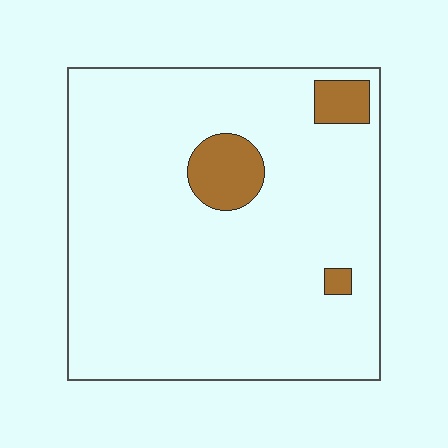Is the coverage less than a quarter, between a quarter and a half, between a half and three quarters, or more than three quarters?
Less than a quarter.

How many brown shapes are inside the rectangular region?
3.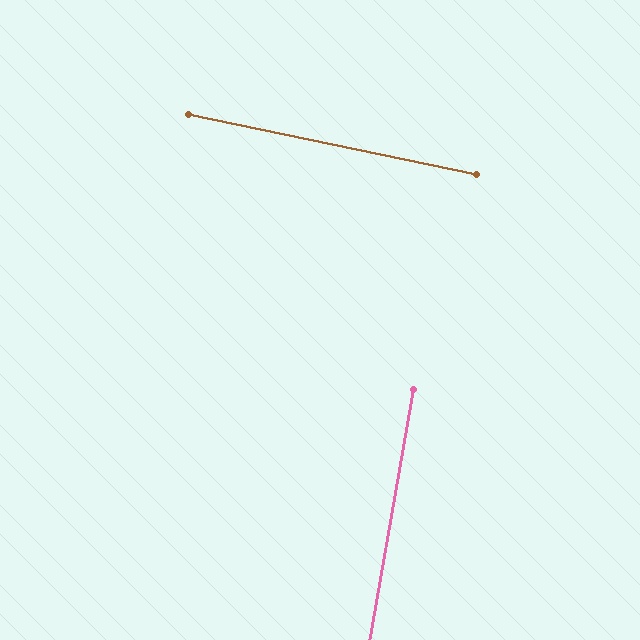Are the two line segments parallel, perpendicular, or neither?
Perpendicular — they meet at approximately 88°.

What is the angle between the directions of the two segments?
Approximately 88 degrees.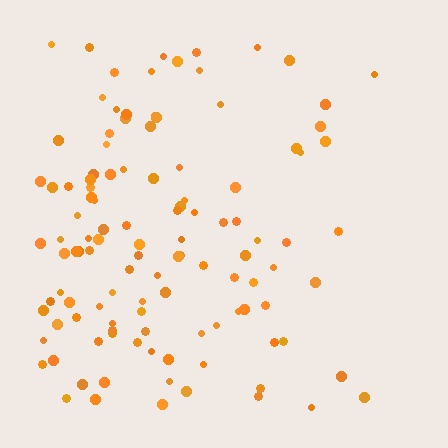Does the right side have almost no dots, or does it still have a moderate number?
Still a moderate number, just noticeably fewer than the left.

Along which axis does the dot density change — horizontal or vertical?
Horizontal.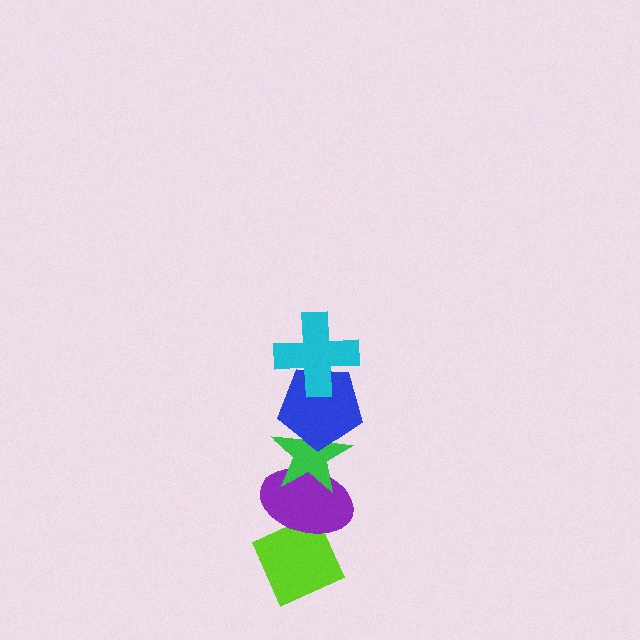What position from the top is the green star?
The green star is 3rd from the top.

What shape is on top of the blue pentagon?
The cyan cross is on top of the blue pentagon.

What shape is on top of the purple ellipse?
The green star is on top of the purple ellipse.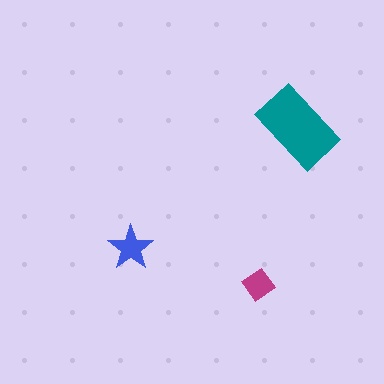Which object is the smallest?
The magenta diamond.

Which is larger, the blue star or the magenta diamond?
The blue star.